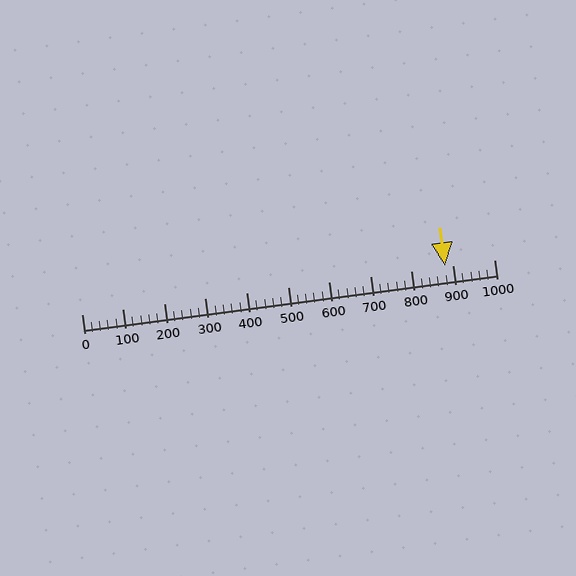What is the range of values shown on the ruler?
The ruler shows values from 0 to 1000.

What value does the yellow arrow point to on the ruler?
The yellow arrow points to approximately 880.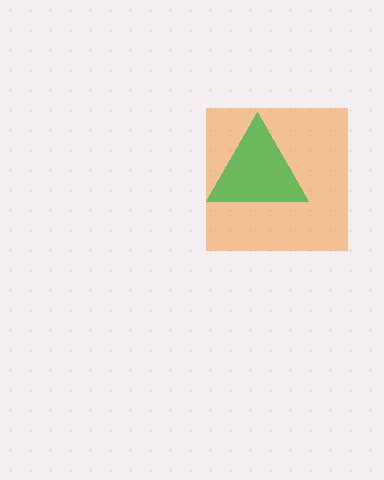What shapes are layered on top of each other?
The layered shapes are: an orange square, a green triangle.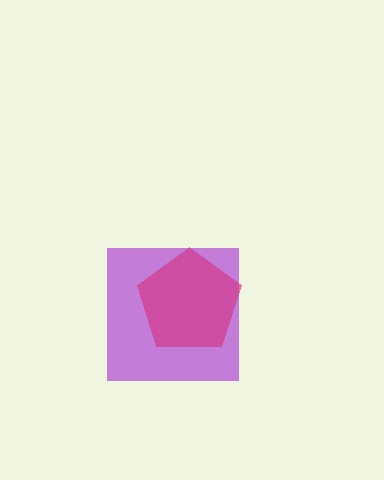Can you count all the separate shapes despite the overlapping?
Yes, there are 2 separate shapes.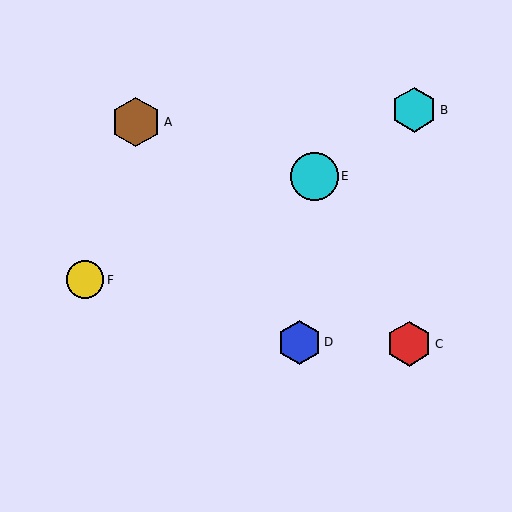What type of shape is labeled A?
Shape A is a brown hexagon.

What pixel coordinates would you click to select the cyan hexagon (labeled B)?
Click at (414, 110) to select the cyan hexagon B.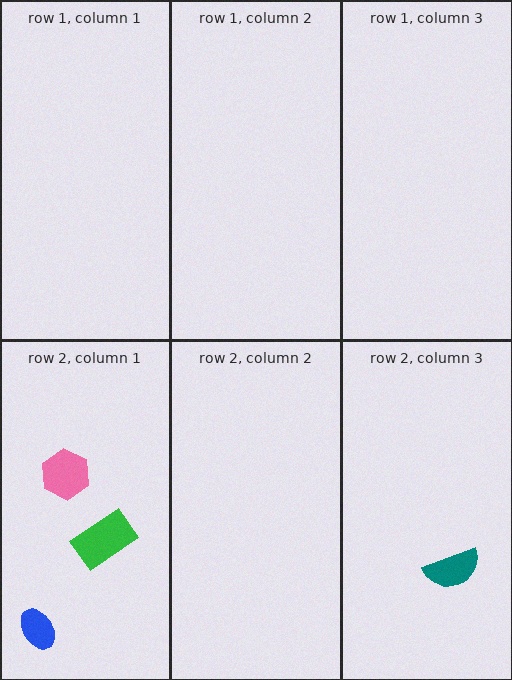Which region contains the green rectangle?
The row 2, column 1 region.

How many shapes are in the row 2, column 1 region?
3.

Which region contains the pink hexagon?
The row 2, column 1 region.